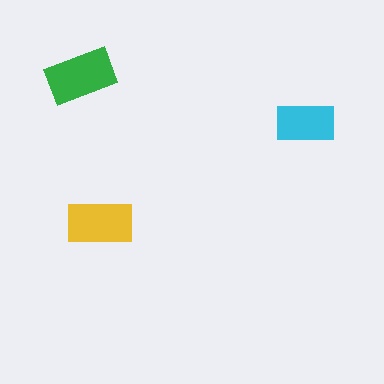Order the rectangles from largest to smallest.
the green one, the yellow one, the cyan one.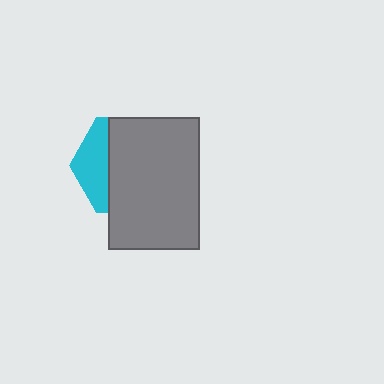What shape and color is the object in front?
The object in front is a gray rectangle.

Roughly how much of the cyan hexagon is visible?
A small part of it is visible (roughly 30%).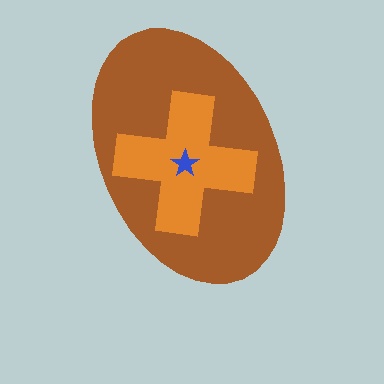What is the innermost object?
The blue star.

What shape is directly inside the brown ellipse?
The orange cross.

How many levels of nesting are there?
3.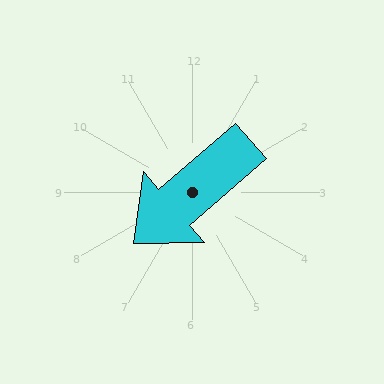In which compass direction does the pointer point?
Southwest.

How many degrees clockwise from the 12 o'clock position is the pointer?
Approximately 229 degrees.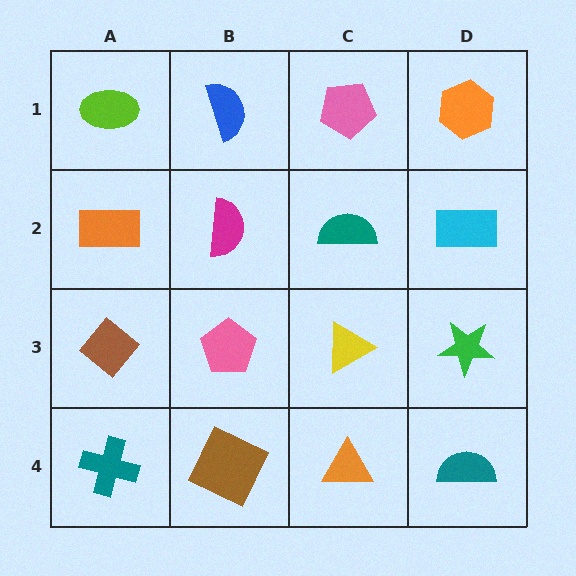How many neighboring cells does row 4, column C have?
3.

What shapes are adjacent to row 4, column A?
A brown diamond (row 3, column A), a brown square (row 4, column B).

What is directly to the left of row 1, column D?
A pink pentagon.